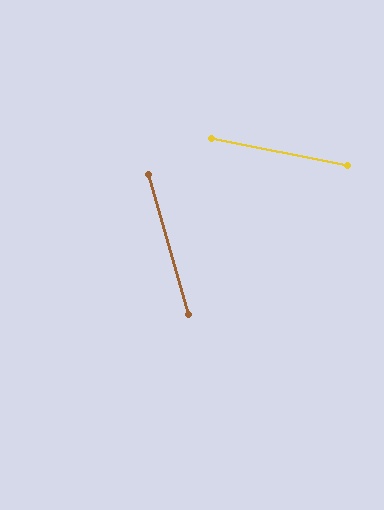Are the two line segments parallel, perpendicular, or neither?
Neither parallel nor perpendicular — they differ by about 63°.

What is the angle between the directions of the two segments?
Approximately 63 degrees.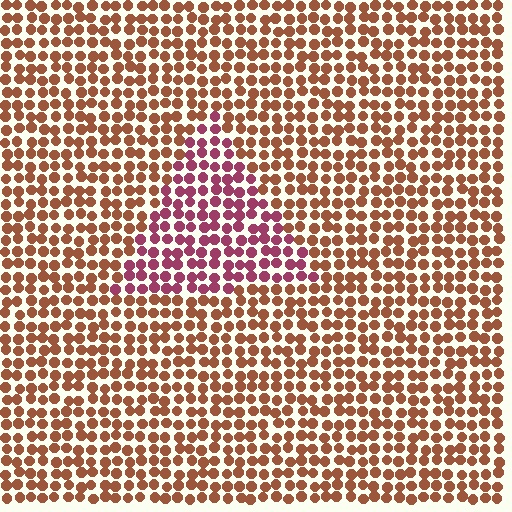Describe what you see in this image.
The image is filled with small brown elements in a uniform arrangement. A triangle-shaped region is visible where the elements are tinted to a slightly different hue, forming a subtle color boundary.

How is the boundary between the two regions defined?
The boundary is defined purely by a slight shift in hue (about 43 degrees). Spacing, size, and orientation are identical on both sides.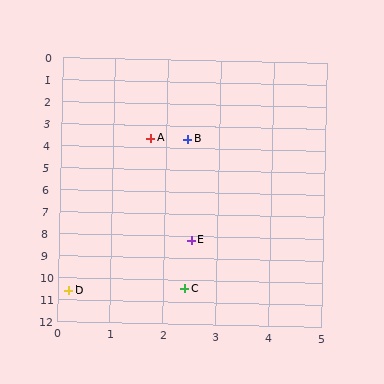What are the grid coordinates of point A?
Point A is at approximately (1.7, 3.6).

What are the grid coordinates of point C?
Point C is at approximately (2.4, 10.4).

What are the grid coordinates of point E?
Point E is at approximately (2.5, 8.2).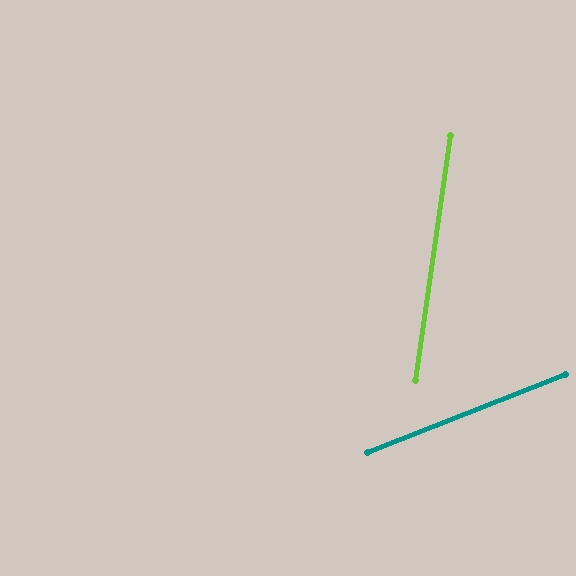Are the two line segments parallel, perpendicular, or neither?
Neither parallel nor perpendicular — they differ by about 60°.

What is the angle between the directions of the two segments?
Approximately 60 degrees.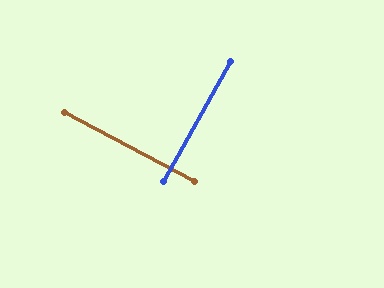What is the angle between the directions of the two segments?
Approximately 89 degrees.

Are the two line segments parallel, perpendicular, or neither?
Perpendicular — they meet at approximately 89°.